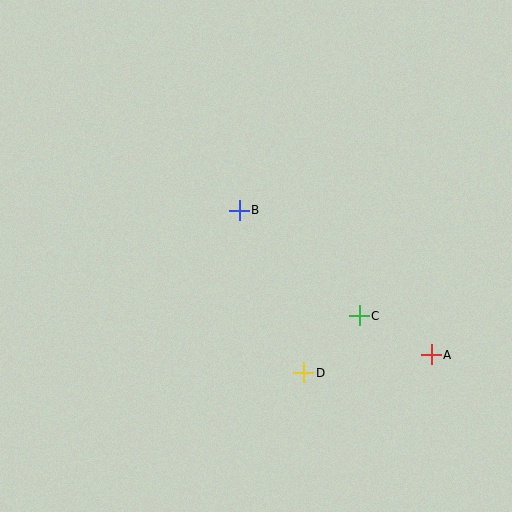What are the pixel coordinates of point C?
Point C is at (359, 316).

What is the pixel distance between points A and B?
The distance between A and B is 240 pixels.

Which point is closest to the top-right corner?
Point B is closest to the top-right corner.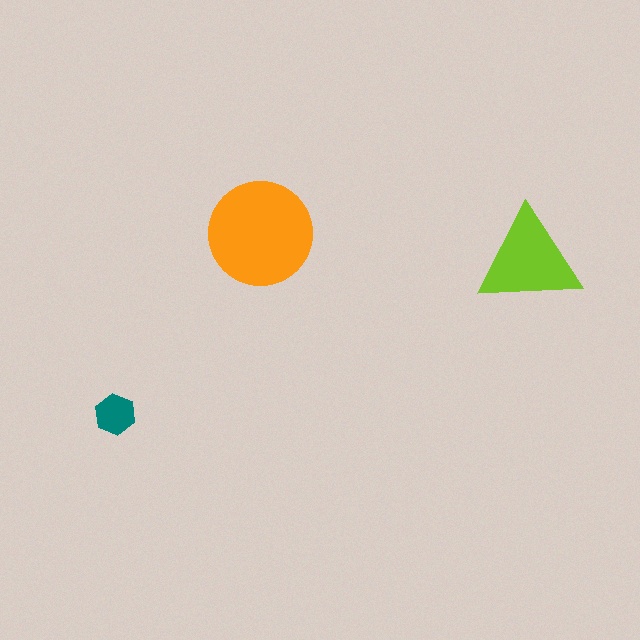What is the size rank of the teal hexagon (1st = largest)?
3rd.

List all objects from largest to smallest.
The orange circle, the lime triangle, the teal hexagon.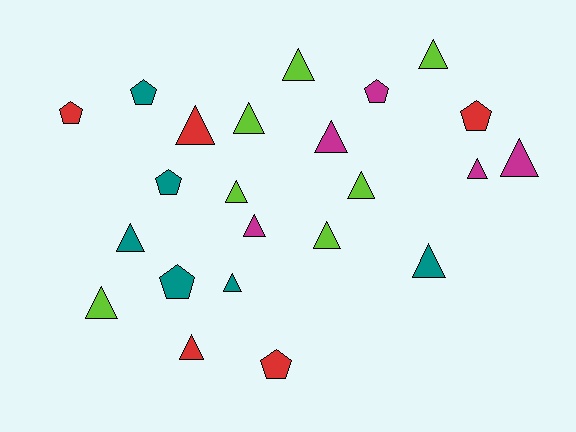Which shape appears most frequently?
Triangle, with 16 objects.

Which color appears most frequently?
Lime, with 7 objects.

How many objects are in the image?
There are 23 objects.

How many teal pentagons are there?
There are 3 teal pentagons.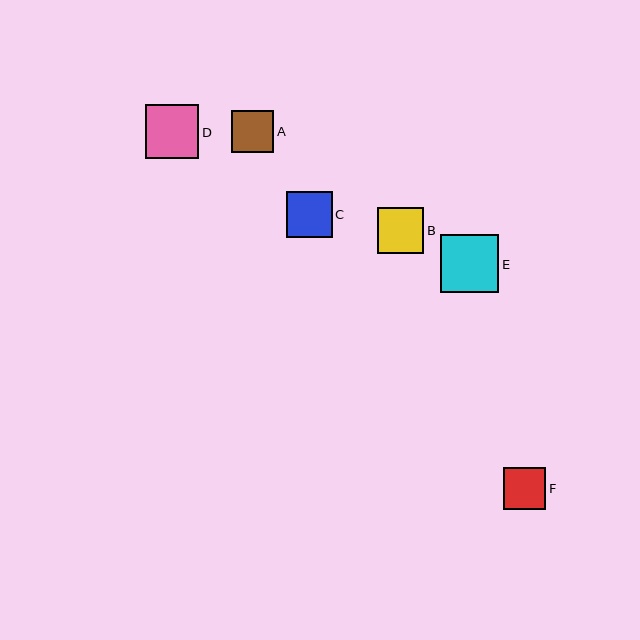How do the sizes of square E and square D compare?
Square E and square D are approximately the same size.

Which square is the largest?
Square E is the largest with a size of approximately 58 pixels.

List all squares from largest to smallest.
From largest to smallest: E, D, B, C, A, F.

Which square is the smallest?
Square F is the smallest with a size of approximately 42 pixels.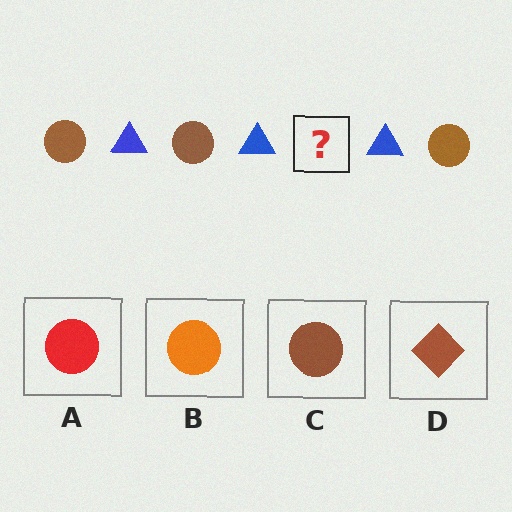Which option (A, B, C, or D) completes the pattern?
C.